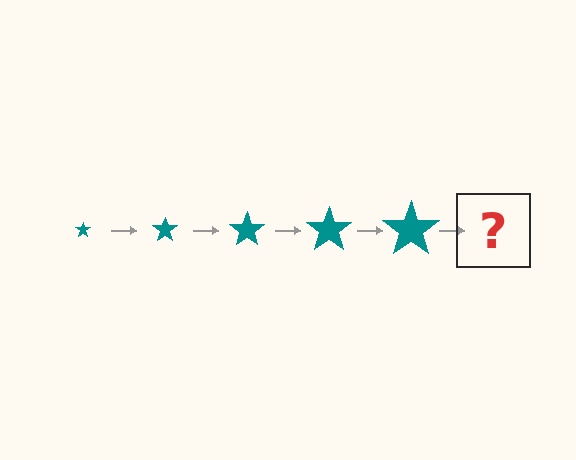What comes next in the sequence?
The next element should be a teal star, larger than the previous one.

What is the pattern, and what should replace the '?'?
The pattern is that the star gets progressively larger each step. The '?' should be a teal star, larger than the previous one.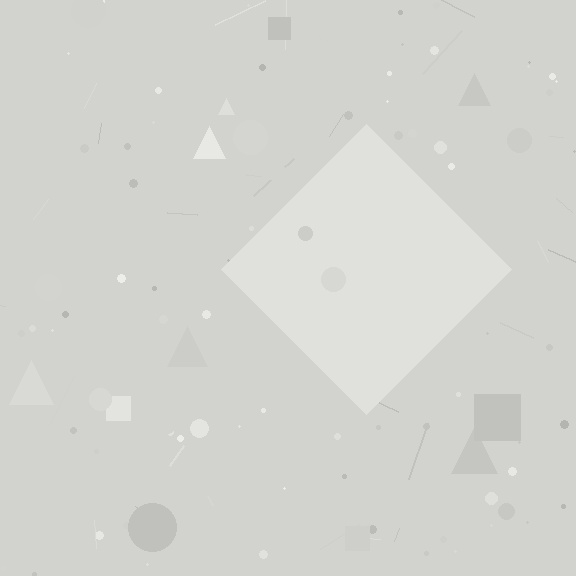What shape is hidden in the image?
A diamond is hidden in the image.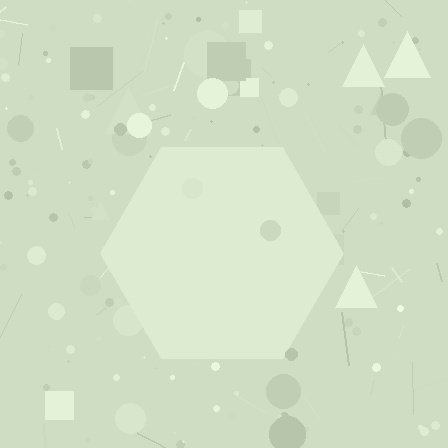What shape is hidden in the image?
A hexagon is hidden in the image.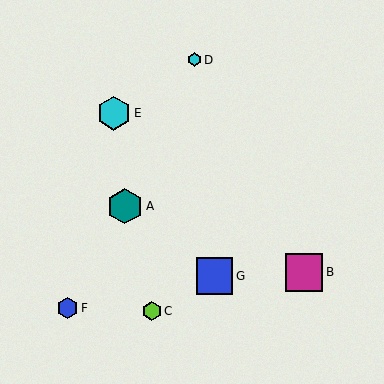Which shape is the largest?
The magenta square (labeled B) is the largest.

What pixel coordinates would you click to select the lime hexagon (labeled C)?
Click at (152, 311) to select the lime hexagon C.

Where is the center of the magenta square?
The center of the magenta square is at (304, 273).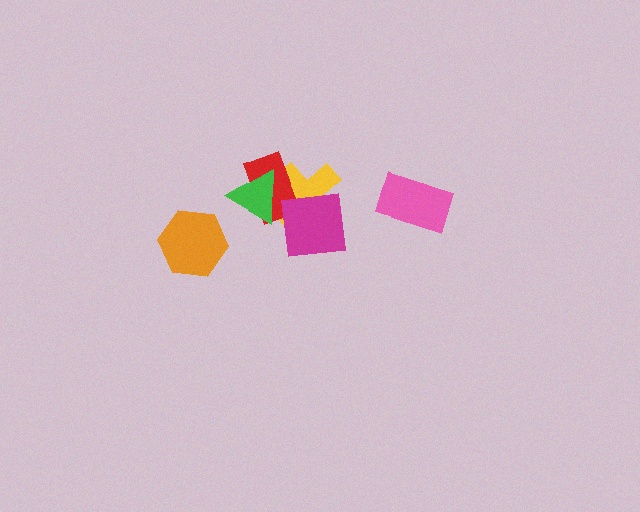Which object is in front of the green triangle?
The magenta square is in front of the green triangle.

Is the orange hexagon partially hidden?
No, no other shape covers it.